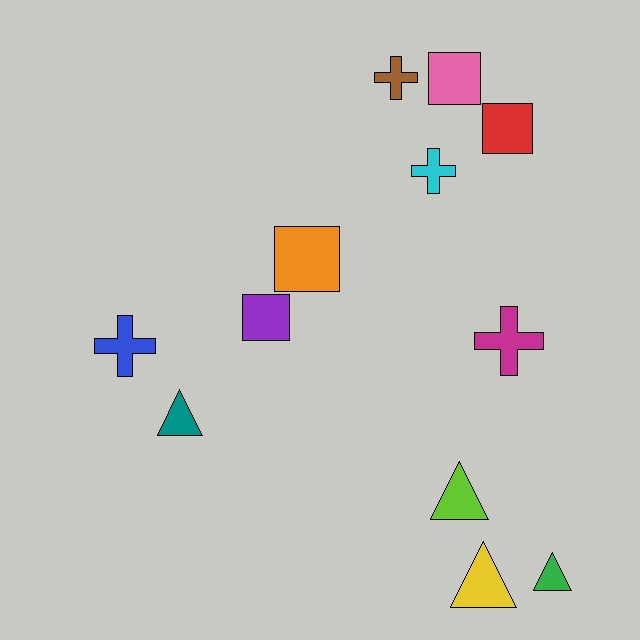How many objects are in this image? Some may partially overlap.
There are 12 objects.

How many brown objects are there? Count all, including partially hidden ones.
There is 1 brown object.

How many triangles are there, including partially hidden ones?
There are 4 triangles.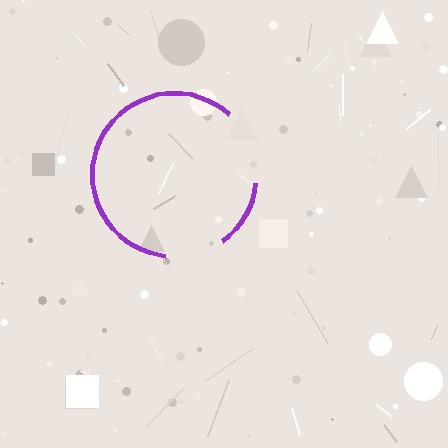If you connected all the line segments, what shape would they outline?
They would outline a circle.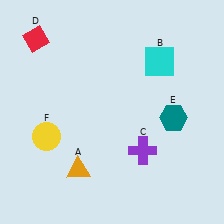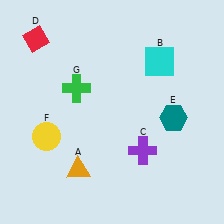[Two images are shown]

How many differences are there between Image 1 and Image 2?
There is 1 difference between the two images.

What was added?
A green cross (G) was added in Image 2.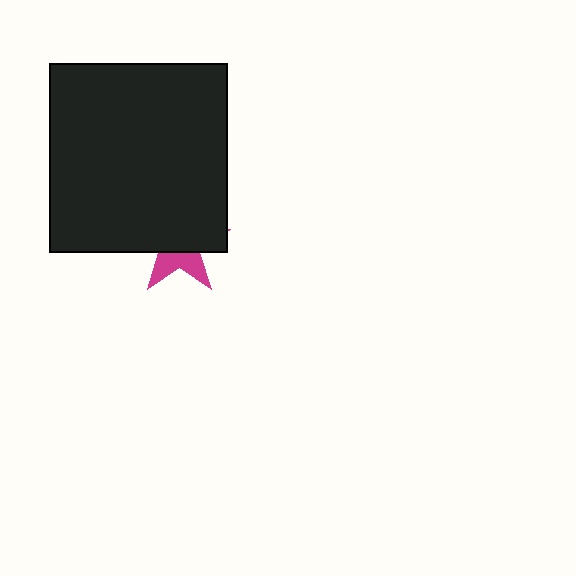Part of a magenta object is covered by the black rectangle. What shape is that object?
It is a star.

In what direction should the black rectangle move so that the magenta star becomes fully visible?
The black rectangle should move up. That is the shortest direction to clear the overlap and leave the magenta star fully visible.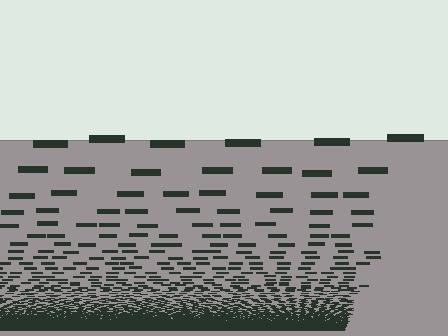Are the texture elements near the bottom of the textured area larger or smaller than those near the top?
Smaller. The gradient is inverted — elements near the bottom are smaller and denser.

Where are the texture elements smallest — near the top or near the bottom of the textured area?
Near the bottom.